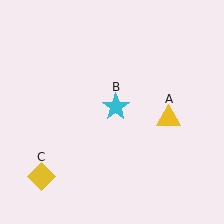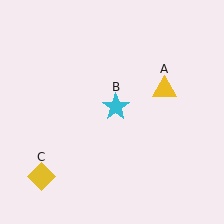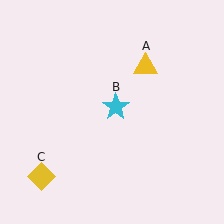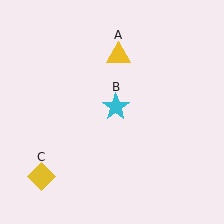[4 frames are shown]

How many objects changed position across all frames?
1 object changed position: yellow triangle (object A).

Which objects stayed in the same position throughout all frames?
Cyan star (object B) and yellow diamond (object C) remained stationary.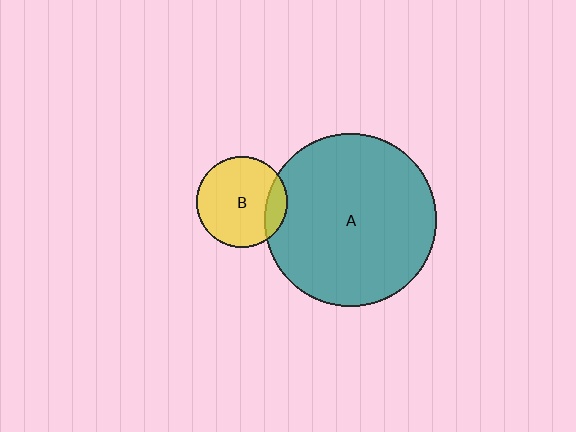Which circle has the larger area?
Circle A (teal).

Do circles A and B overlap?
Yes.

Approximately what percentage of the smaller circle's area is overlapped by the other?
Approximately 15%.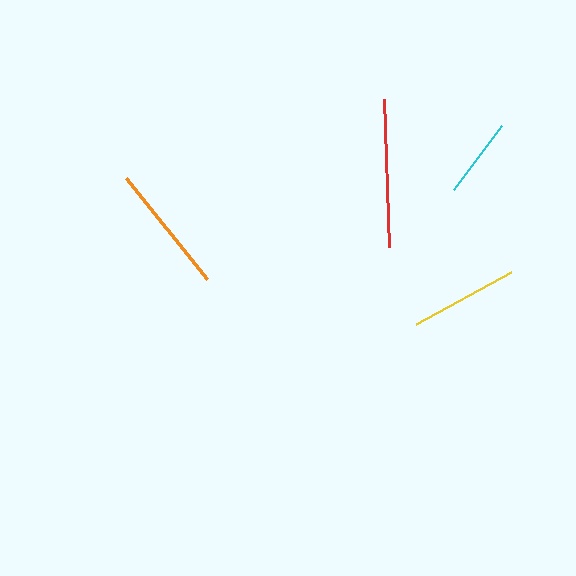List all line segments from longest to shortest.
From longest to shortest: red, orange, yellow, cyan.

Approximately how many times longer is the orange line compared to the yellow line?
The orange line is approximately 1.2 times the length of the yellow line.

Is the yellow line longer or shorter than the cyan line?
The yellow line is longer than the cyan line.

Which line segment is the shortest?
The cyan line is the shortest at approximately 80 pixels.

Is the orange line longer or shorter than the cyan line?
The orange line is longer than the cyan line.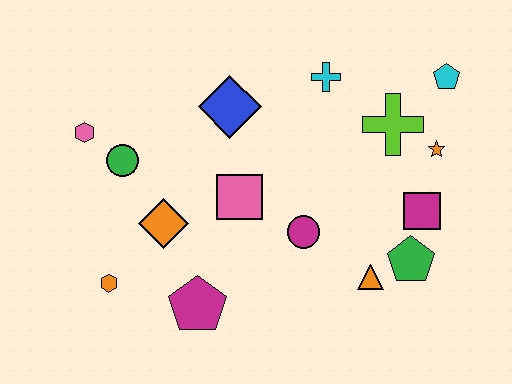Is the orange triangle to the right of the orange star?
No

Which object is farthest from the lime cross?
The orange hexagon is farthest from the lime cross.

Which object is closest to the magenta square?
The green pentagon is closest to the magenta square.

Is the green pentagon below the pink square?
Yes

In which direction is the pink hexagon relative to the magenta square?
The pink hexagon is to the left of the magenta square.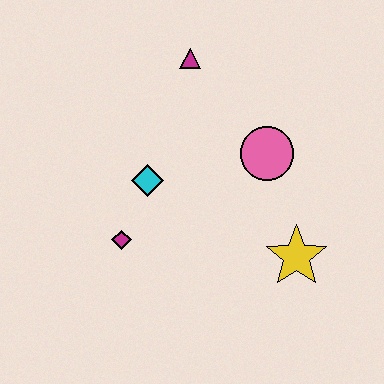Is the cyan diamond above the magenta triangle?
No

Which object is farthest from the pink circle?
The magenta diamond is farthest from the pink circle.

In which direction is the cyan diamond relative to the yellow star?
The cyan diamond is to the left of the yellow star.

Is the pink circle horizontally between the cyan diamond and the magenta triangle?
No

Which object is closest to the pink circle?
The yellow star is closest to the pink circle.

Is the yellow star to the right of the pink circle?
Yes